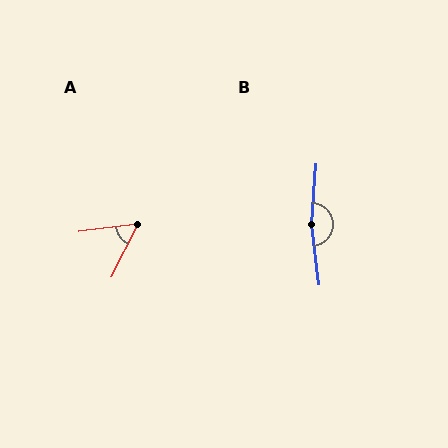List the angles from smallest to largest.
A (56°), B (169°).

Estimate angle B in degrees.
Approximately 169 degrees.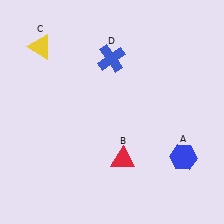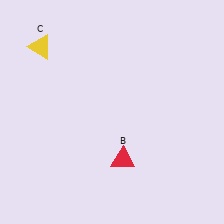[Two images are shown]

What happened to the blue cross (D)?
The blue cross (D) was removed in Image 2. It was in the top-left area of Image 1.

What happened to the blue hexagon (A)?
The blue hexagon (A) was removed in Image 2. It was in the bottom-right area of Image 1.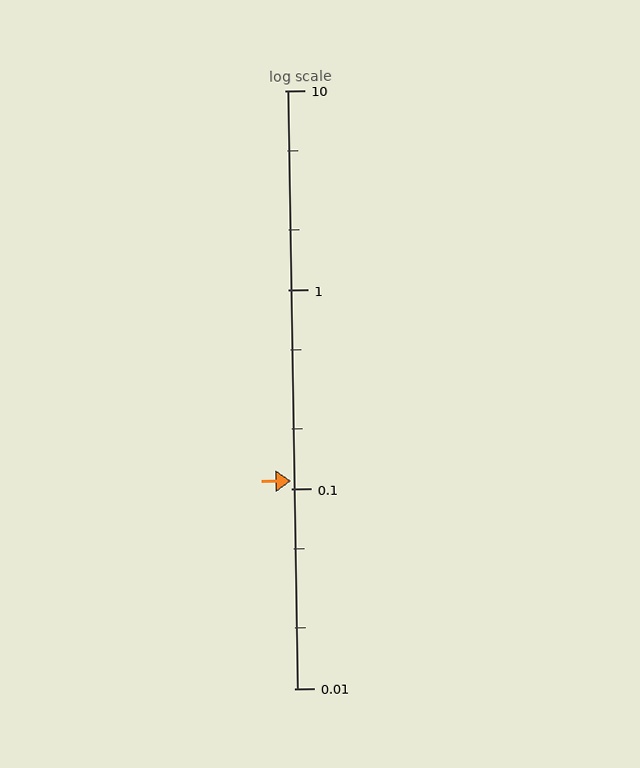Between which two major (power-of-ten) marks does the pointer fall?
The pointer is between 0.1 and 1.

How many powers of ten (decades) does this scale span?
The scale spans 3 decades, from 0.01 to 10.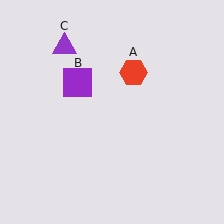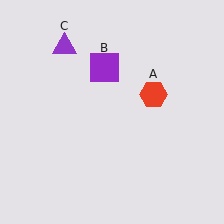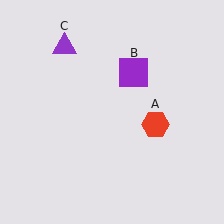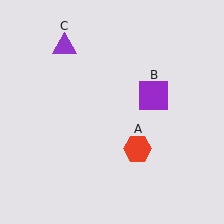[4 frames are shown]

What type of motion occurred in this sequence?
The red hexagon (object A), purple square (object B) rotated clockwise around the center of the scene.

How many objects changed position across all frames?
2 objects changed position: red hexagon (object A), purple square (object B).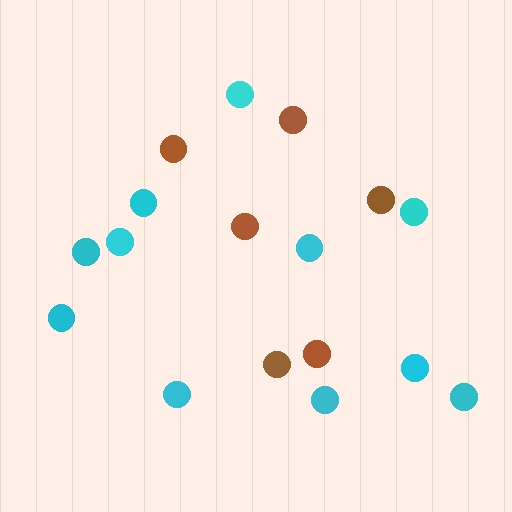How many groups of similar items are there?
There are 2 groups: one group of cyan circles (11) and one group of brown circles (6).